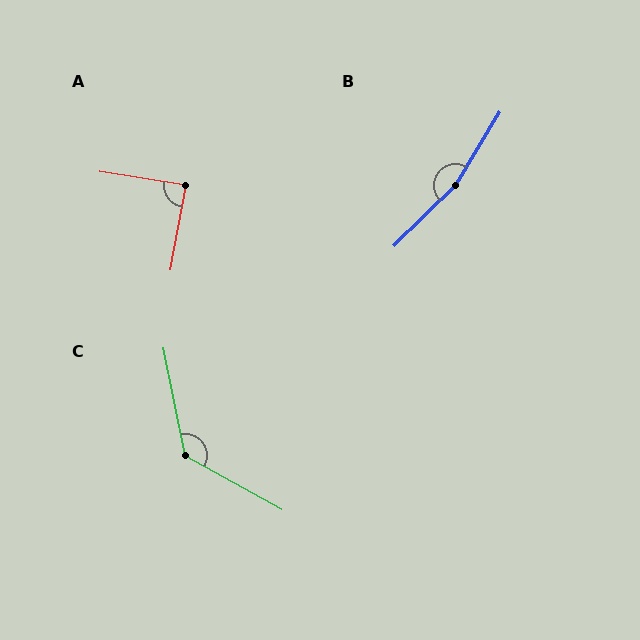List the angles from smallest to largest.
A (89°), C (130°), B (165°).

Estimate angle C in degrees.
Approximately 130 degrees.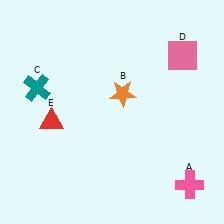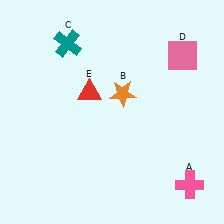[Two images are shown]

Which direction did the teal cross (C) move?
The teal cross (C) moved up.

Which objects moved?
The objects that moved are: the teal cross (C), the red triangle (E).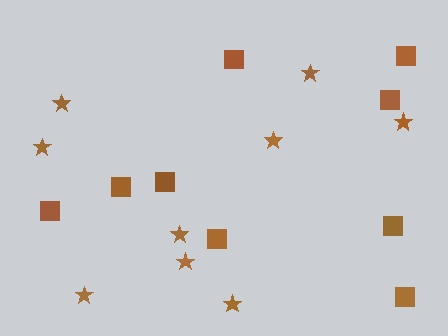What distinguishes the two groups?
There are 2 groups: one group of squares (9) and one group of stars (9).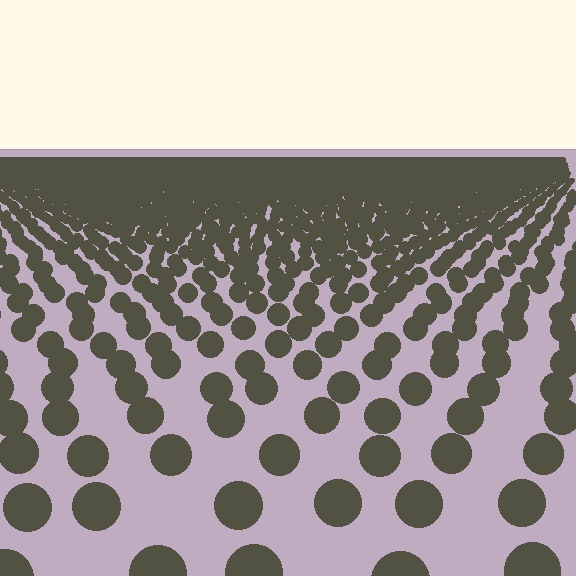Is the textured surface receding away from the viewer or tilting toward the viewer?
The surface is receding away from the viewer. Texture elements get smaller and denser toward the top.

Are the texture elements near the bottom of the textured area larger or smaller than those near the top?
Larger. Near the bottom, elements are closer to the viewer and appear at a bigger on-screen size.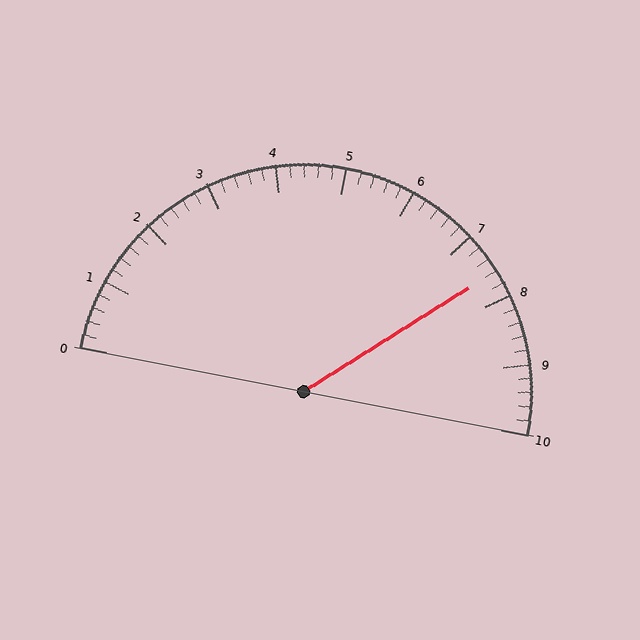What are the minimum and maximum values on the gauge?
The gauge ranges from 0 to 10.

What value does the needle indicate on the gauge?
The needle indicates approximately 7.6.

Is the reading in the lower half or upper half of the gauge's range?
The reading is in the upper half of the range (0 to 10).